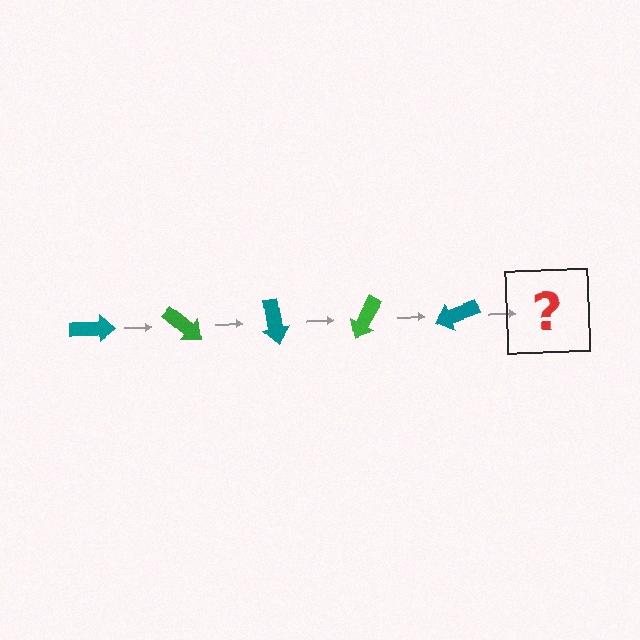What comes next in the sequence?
The next element should be a green arrow, rotated 200 degrees from the start.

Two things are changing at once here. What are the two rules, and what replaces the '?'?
The two rules are that it rotates 40 degrees each step and the color cycles through teal and green. The '?' should be a green arrow, rotated 200 degrees from the start.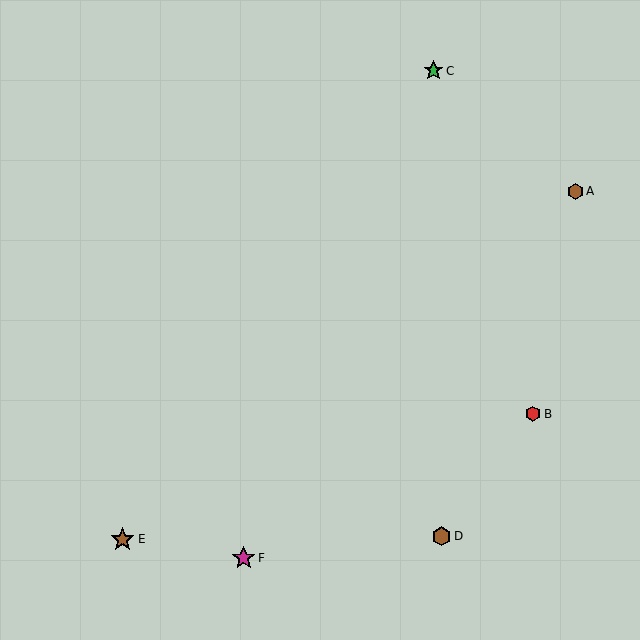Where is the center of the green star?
The center of the green star is at (434, 71).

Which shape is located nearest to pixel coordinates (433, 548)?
The brown hexagon (labeled D) at (442, 536) is nearest to that location.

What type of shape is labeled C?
Shape C is a green star.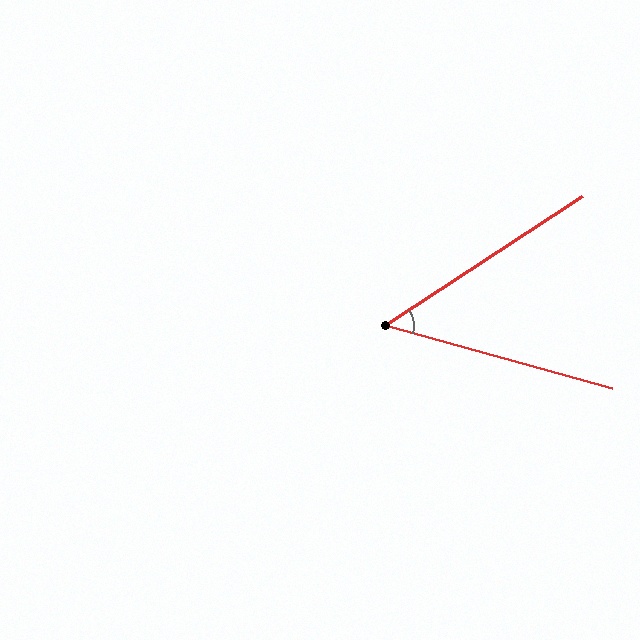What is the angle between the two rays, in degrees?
Approximately 49 degrees.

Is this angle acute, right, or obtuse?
It is acute.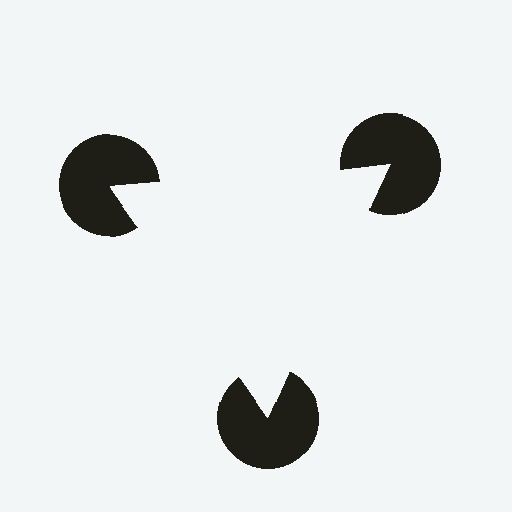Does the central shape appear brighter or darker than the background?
It typically appears slightly brighter than the background, even though no actual brightness change is drawn.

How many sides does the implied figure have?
3 sides.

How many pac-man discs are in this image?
There are 3 — one at each vertex of the illusory triangle.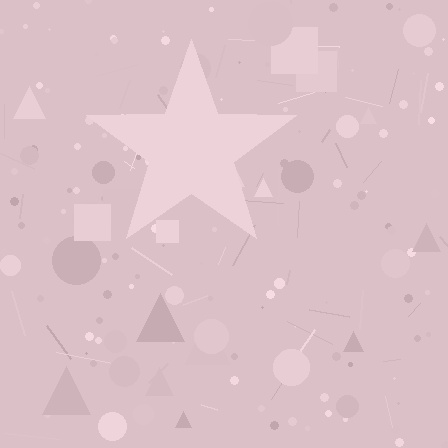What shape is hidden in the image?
A star is hidden in the image.